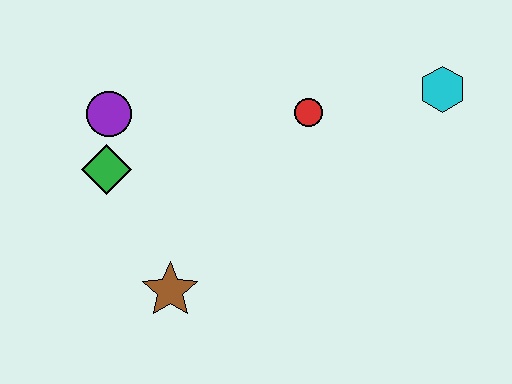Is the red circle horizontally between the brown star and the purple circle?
No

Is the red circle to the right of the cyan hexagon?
No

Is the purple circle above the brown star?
Yes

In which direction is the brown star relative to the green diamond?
The brown star is below the green diamond.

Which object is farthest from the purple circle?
The cyan hexagon is farthest from the purple circle.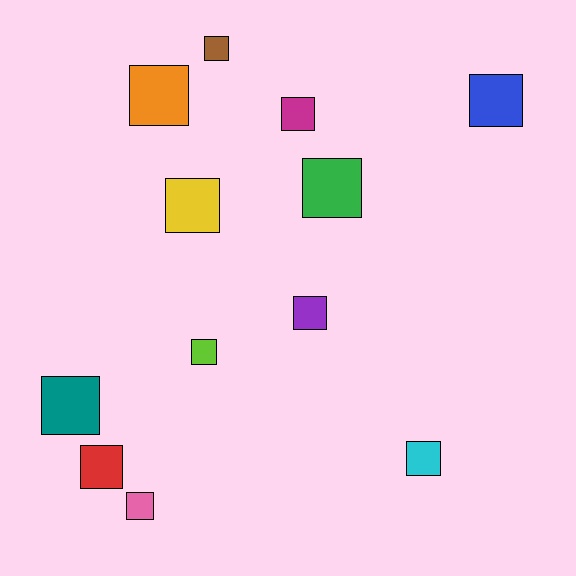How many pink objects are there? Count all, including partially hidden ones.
There is 1 pink object.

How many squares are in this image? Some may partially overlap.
There are 12 squares.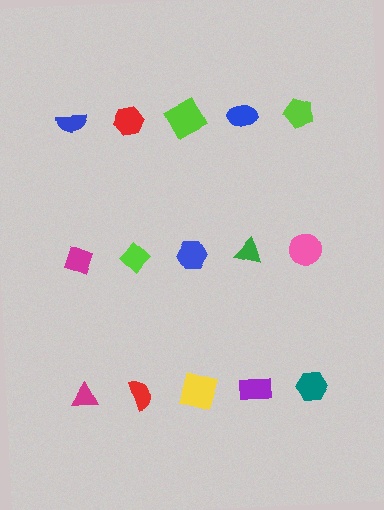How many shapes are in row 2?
5 shapes.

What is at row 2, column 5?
A pink circle.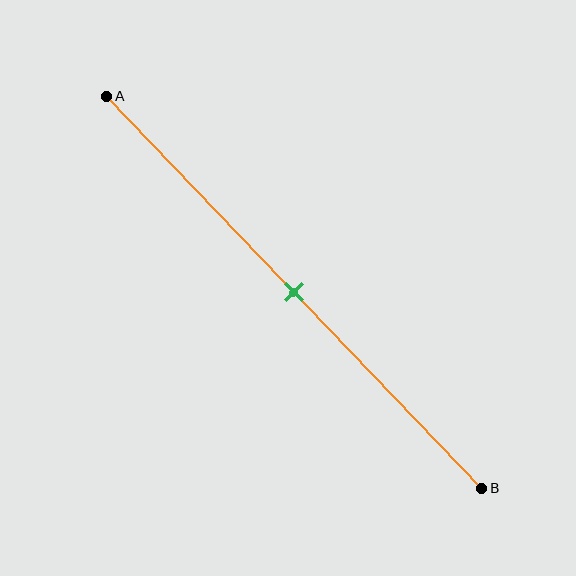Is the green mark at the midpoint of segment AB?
Yes, the mark is approximately at the midpoint.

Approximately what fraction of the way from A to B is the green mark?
The green mark is approximately 50% of the way from A to B.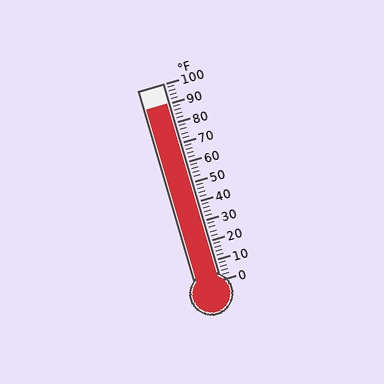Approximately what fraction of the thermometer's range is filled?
The thermometer is filled to approximately 90% of its range.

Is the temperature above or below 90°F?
The temperature is at 90°F.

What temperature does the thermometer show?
The thermometer shows approximately 90°F.